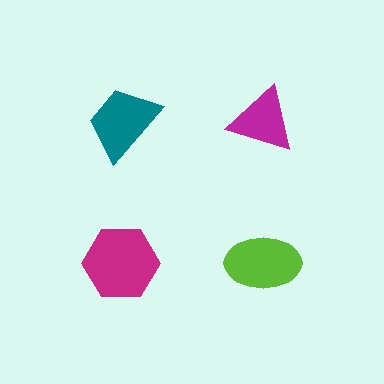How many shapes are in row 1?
2 shapes.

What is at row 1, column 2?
A magenta triangle.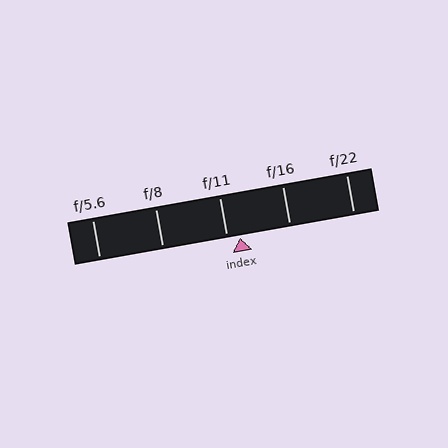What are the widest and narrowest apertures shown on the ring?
The widest aperture shown is f/5.6 and the narrowest is f/22.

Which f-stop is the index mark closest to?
The index mark is closest to f/11.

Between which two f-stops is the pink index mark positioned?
The index mark is between f/11 and f/16.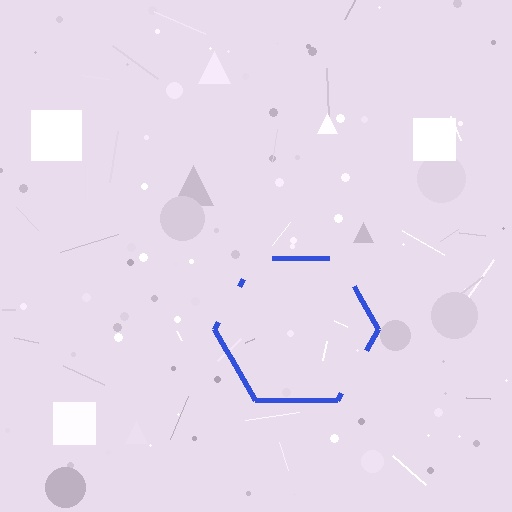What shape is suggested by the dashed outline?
The dashed outline suggests a hexagon.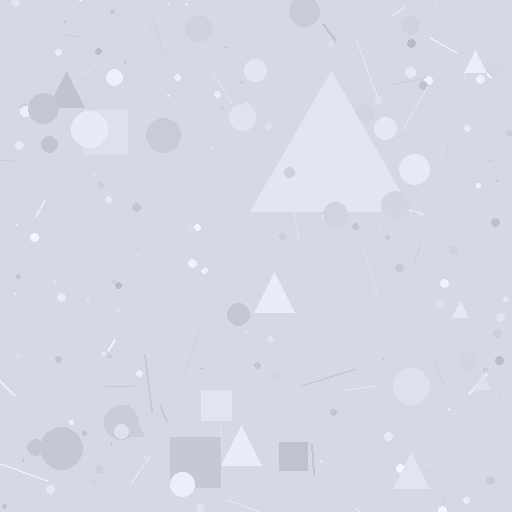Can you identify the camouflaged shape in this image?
The camouflaged shape is a triangle.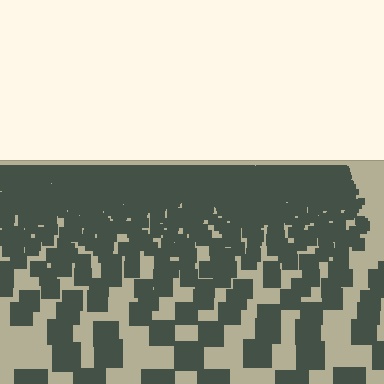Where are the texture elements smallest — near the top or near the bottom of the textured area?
Near the top.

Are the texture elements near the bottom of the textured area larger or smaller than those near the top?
Larger. Near the bottom, elements are closer to the viewer and appear at a bigger on-screen size.